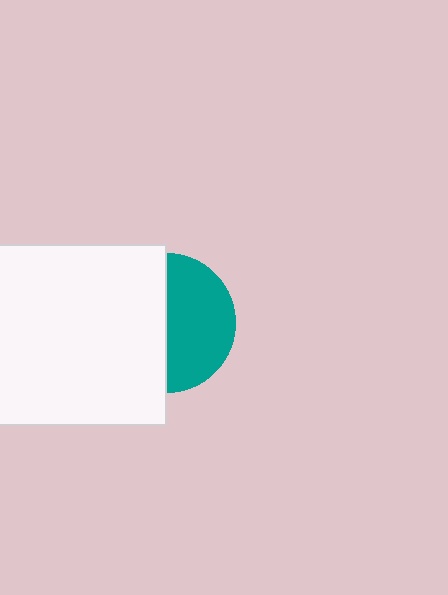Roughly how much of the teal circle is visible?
About half of it is visible (roughly 49%).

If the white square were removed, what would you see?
You would see the complete teal circle.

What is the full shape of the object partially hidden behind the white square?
The partially hidden object is a teal circle.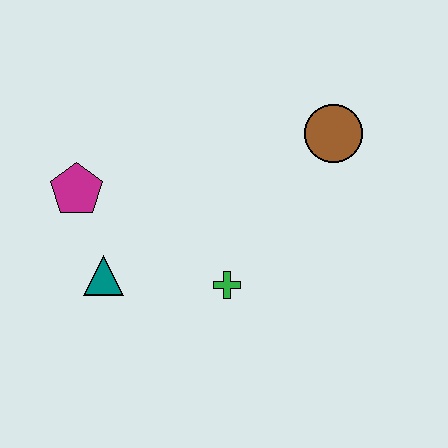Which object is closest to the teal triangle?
The magenta pentagon is closest to the teal triangle.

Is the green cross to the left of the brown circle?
Yes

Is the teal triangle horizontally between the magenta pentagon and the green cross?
Yes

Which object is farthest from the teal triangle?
The brown circle is farthest from the teal triangle.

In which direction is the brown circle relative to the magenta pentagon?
The brown circle is to the right of the magenta pentagon.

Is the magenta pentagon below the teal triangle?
No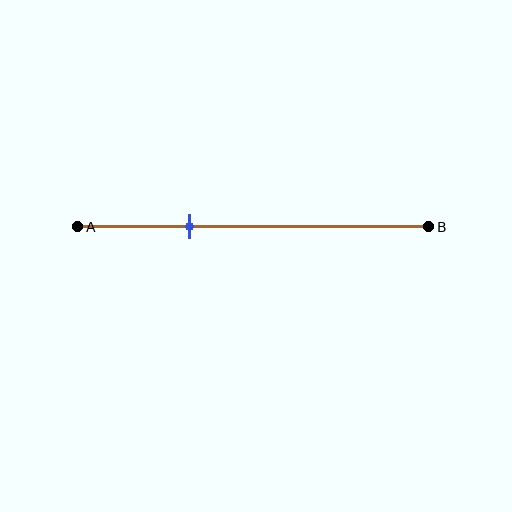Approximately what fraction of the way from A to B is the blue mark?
The blue mark is approximately 30% of the way from A to B.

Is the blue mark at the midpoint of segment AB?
No, the mark is at about 30% from A, not at the 50% midpoint.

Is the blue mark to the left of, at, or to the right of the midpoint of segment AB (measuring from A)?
The blue mark is to the left of the midpoint of segment AB.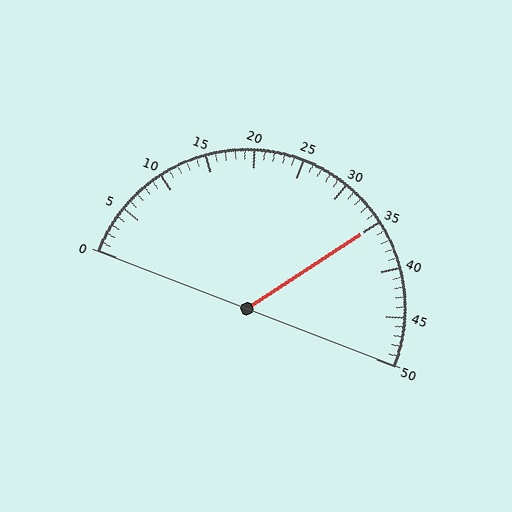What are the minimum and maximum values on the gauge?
The gauge ranges from 0 to 50.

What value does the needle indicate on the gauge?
The needle indicates approximately 35.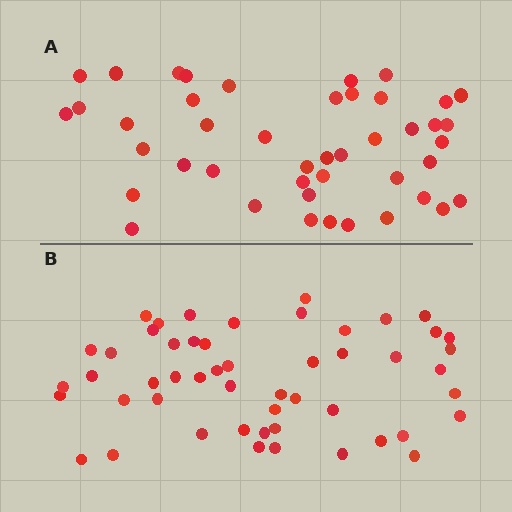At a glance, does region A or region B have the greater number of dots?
Region B (the bottom region) has more dots.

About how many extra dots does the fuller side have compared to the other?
Region B has roughly 8 or so more dots than region A.